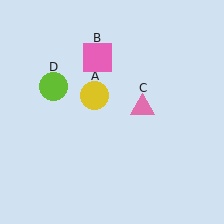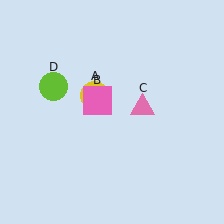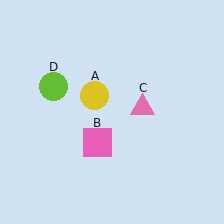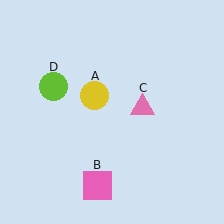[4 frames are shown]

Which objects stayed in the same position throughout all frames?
Yellow circle (object A) and pink triangle (object C) and lime circle (object D) remained stationary.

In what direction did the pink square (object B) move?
The pink square (object B) moved down.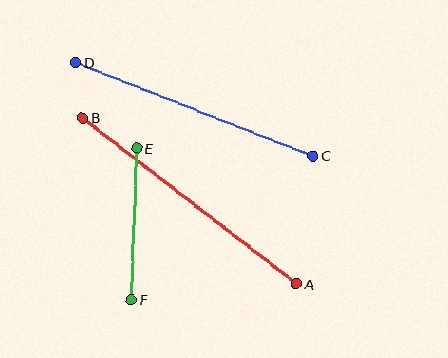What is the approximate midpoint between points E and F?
The midpoint is at approximately (134, 224) pixels.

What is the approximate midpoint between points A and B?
The midpoint is at approximately (189, 201) pixels.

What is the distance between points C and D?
The distance is approximately 255 pixels.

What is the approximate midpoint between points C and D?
The midpoint is at approximately (194, 109) pixels.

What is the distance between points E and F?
The distance is approximately 151 pixels.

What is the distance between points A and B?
The distance is approximately 271 pixels.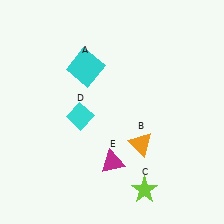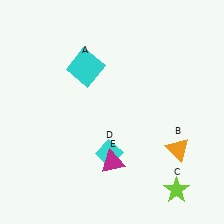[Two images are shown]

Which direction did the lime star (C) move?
The lime star (C) moved right.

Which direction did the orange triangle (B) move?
The orange triangle (B) moved right.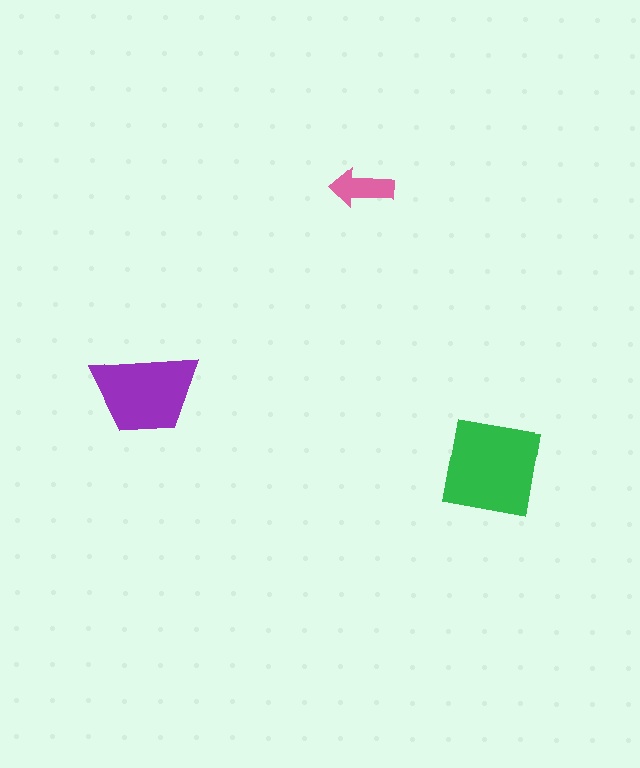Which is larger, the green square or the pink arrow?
The green square.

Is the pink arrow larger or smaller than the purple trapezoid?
Smaller.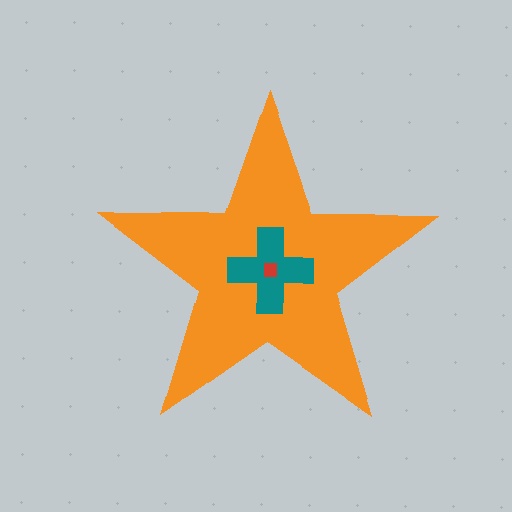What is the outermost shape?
The orange star.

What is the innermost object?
The red square.